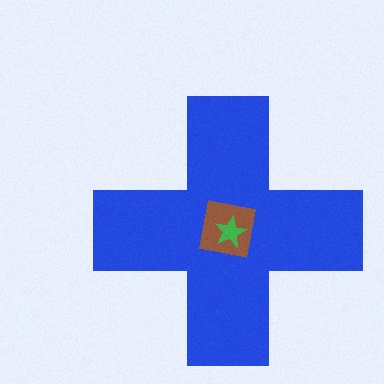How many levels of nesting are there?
3.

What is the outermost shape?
The blue cross.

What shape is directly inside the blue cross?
The brown square.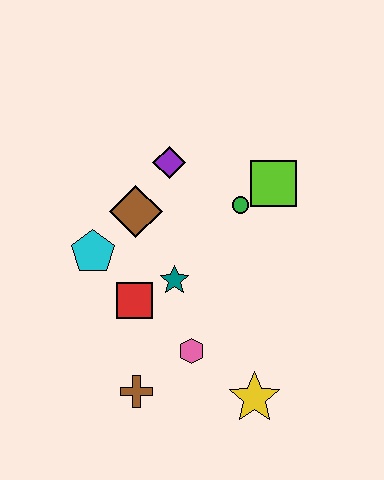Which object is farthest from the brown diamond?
The yellow star is farthest from the brown diamond.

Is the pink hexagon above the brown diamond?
No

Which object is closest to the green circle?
The lime square is closest to the green circle.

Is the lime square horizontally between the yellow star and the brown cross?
No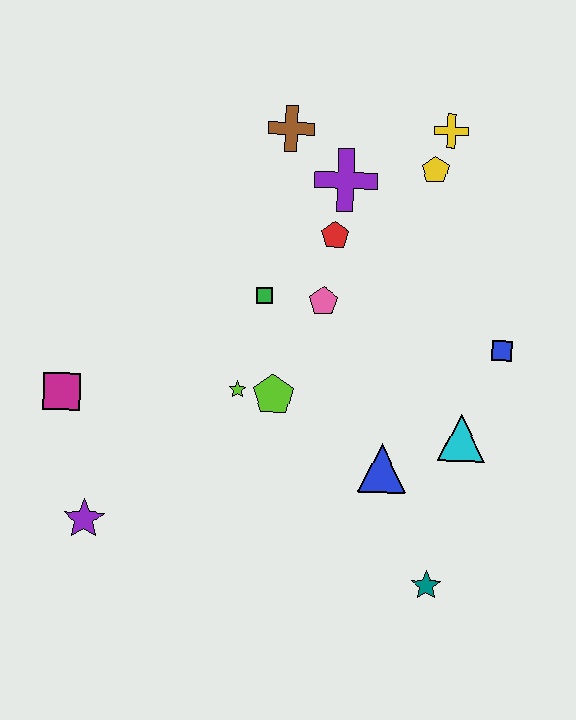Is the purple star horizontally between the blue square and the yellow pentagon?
No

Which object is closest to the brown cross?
The purple cross is closest to the brown cross.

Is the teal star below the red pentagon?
Yes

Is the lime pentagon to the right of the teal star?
No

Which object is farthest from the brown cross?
The teal star is farthest from the brown cross.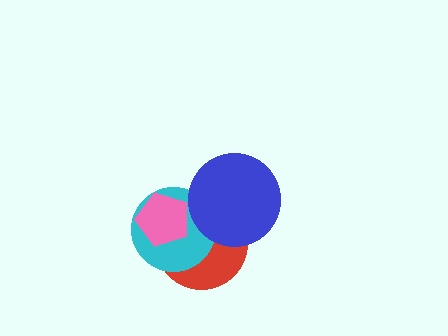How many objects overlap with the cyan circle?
3 objects overlap with the cyan circle.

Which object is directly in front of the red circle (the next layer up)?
The cyan circle is directly in front of the red circle.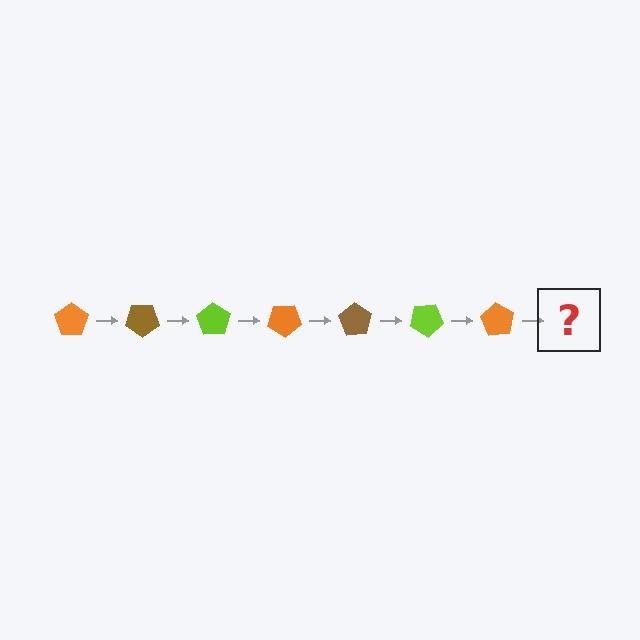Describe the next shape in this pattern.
It should be a brown pentagon, rotated 245 degrees from the start.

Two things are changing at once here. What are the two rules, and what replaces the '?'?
The two rules are that it rotates 35 degrees each step and the color cycles through orange, brown, and lime. The '?' should be a brown pentagon, rotated 245 degrees from the start.